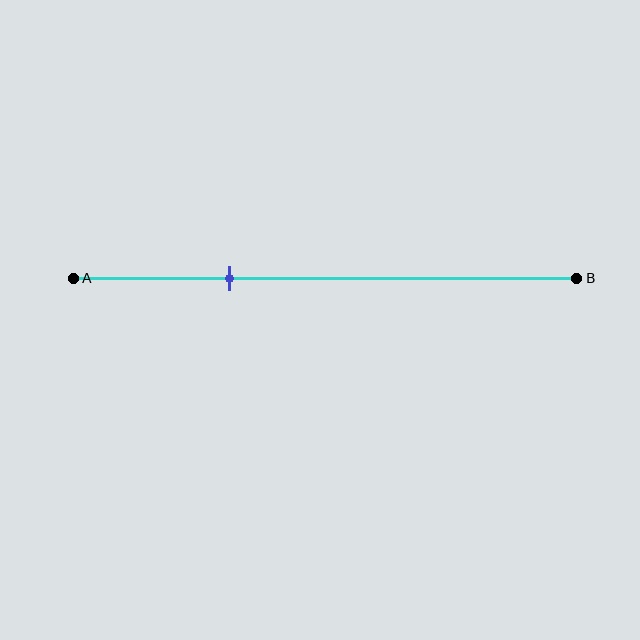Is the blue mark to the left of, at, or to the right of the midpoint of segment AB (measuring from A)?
The blue mark is to the left of the midpoint of segment AB.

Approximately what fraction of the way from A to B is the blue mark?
The blue mark is approximately 30% of the way from A to B.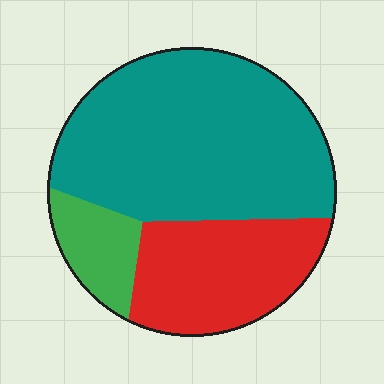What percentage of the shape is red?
Red takes up about one quarter (1/4) of the shape.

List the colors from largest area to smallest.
From largest to smallest: teal, red, green.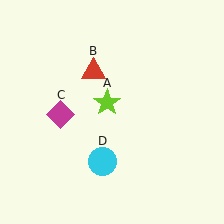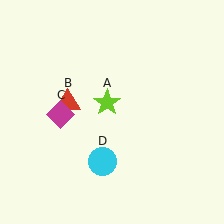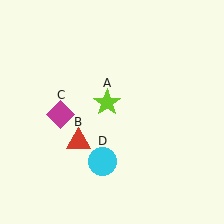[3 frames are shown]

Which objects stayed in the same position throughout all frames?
Lime star (object A) and magenta diamond (object C) and cyan circle (object D) remained stationary.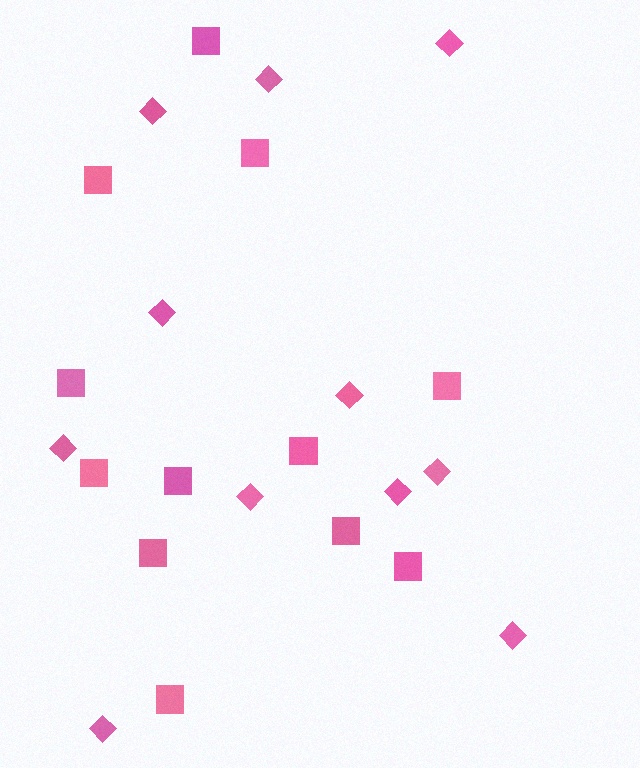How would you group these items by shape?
There are 2 groups: one group of diamonds (11) and one group of squares (12).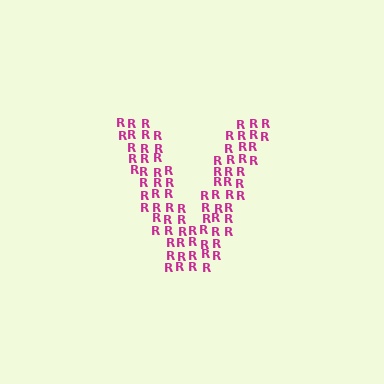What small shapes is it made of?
It is made of small letter R's.